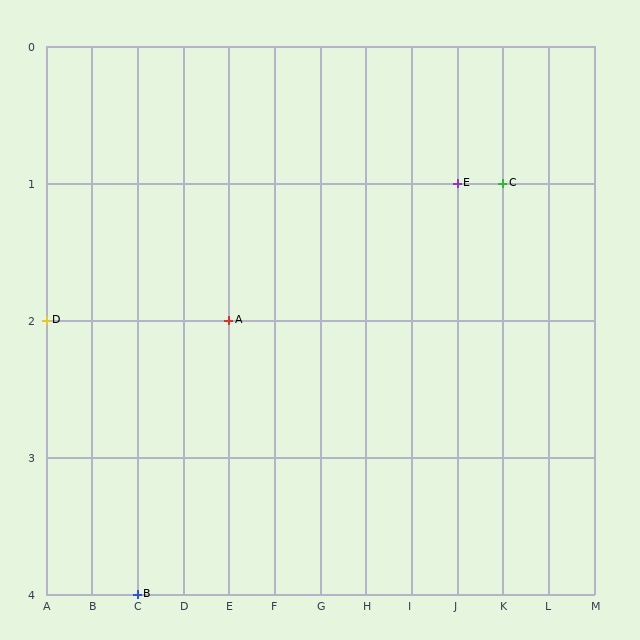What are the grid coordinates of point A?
Point A is at grid coordinates (E, 2).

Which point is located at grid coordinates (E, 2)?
Point A is at (E, 2).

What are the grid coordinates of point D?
Point D is at grid coordinates (A, 2).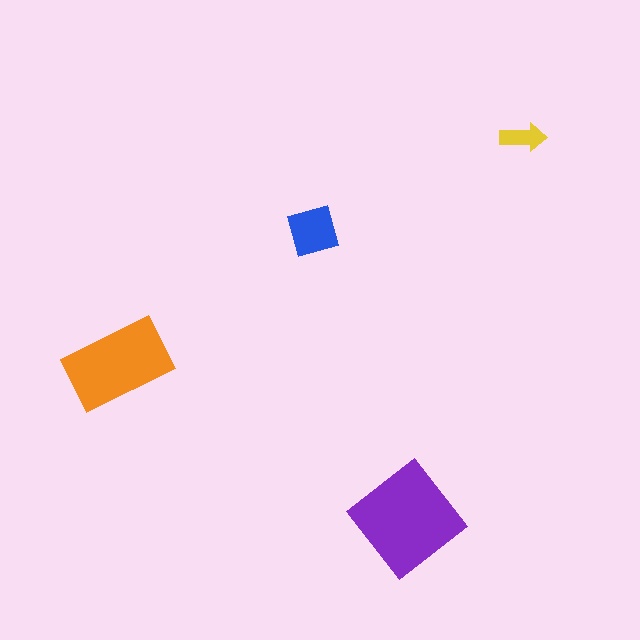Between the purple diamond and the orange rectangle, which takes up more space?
The purple diamond.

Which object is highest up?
The yellow arrow is topmost.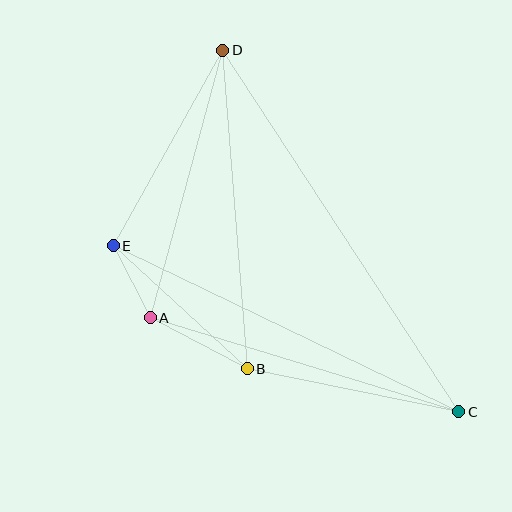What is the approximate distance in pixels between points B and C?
The distance between B and C is approximately 216 pixels.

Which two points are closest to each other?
Points A and E are closest to each other.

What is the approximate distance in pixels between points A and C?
The distance between A and C is approximately 323 pixels.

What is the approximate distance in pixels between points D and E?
The distance between D and E is approximately 224 pixels.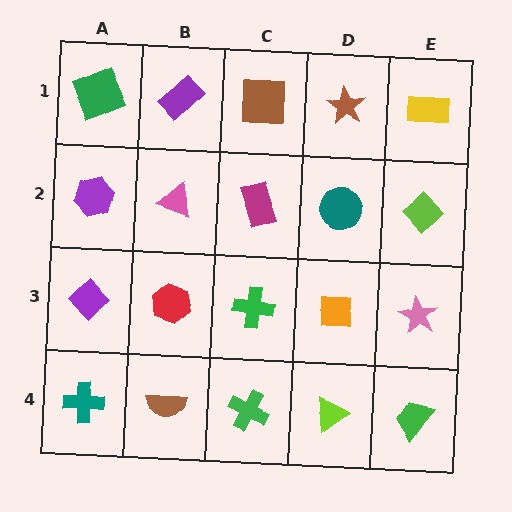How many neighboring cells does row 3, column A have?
3.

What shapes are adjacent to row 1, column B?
A pink triangle (row 2, column B), a green square (row 1, column A), a brown square (row 1, column C).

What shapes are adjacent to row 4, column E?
A pink star (row 3, column E), a lime triangle (row 4, column D).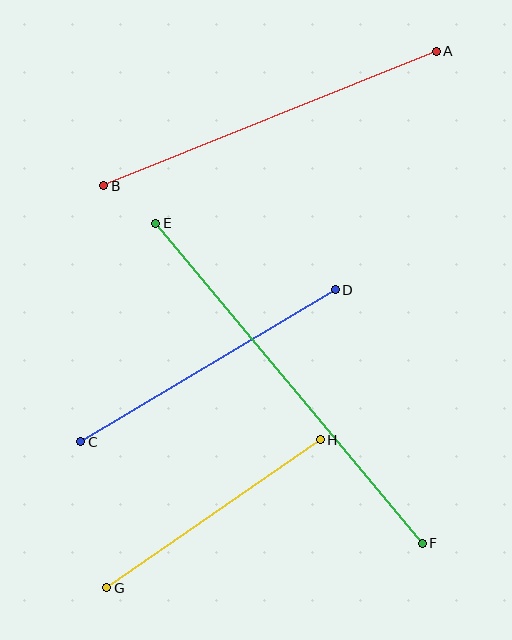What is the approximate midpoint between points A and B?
The midpoint is at approximately (270, 119) pixels.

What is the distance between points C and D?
The distance is approximately 297 pixels.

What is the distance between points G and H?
The distance is approximately 260 pixels.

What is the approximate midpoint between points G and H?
The midpoint is at approximately (214, 514) pixels.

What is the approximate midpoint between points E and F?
The midpoint is at approximately (289, 383) pixels.